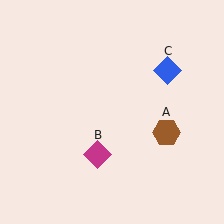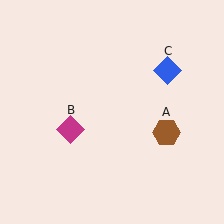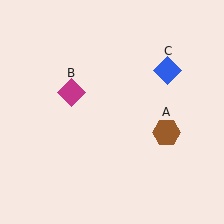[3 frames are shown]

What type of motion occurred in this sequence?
The magenta diamond (object B) rotated clockwise around the center of the scene.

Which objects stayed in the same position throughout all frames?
Brown hexagon (object A) and blue diamond (object C) remained stationary.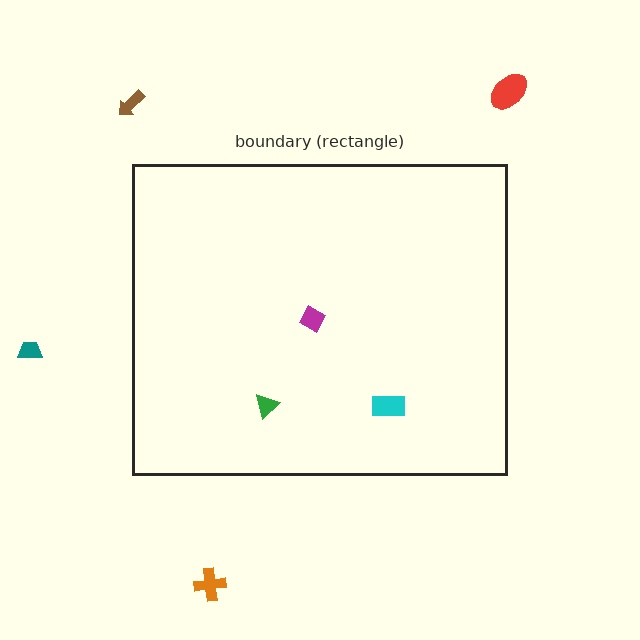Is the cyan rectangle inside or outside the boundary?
Inside.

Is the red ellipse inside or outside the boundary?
Outside.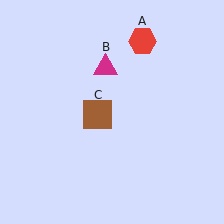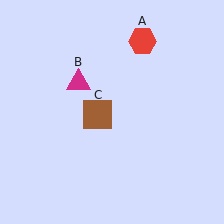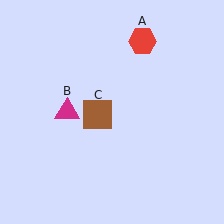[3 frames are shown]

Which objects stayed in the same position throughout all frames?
Red hexagon (object A) and brown square (object C) remained stationary.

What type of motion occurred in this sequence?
The magenta triangle (object B) rotated counterclockwise around the center of the scene.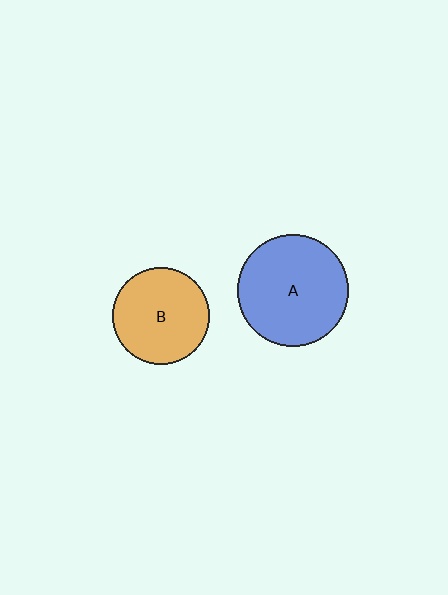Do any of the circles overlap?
No, none of the circles overlap.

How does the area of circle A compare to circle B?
Approximately 1.3 times.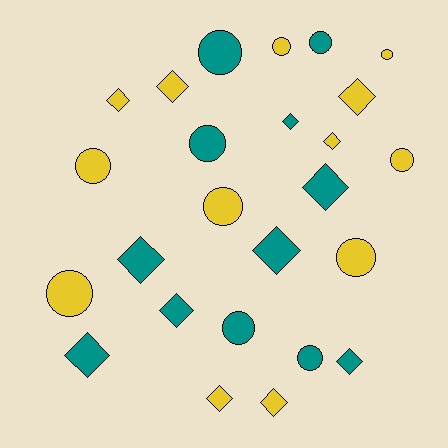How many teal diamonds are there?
There are 7 teal diamonds.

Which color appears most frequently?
Yellow, with 13 objects.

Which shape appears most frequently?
Diamond, with 13 objects.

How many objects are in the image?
There are 25 objects.